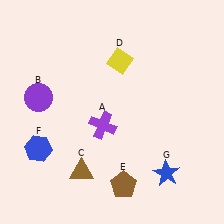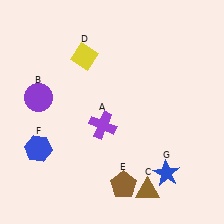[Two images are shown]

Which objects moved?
The objects that moved are: the brown triangle (C), the yellow diamond (D).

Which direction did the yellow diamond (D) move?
The yellow diamond (D) moved left.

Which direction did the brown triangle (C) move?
The brown triangle (C) moved right.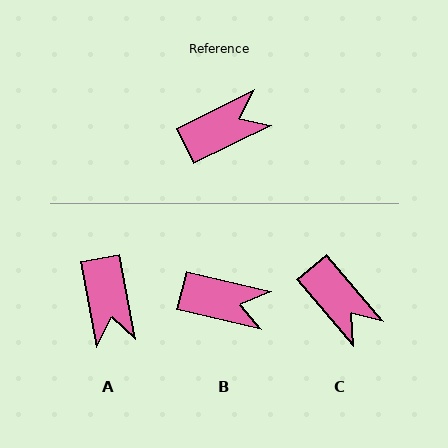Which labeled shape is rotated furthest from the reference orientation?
A, about 106 degrees away.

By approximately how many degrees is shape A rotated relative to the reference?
Approximately 106 degrees clockwise.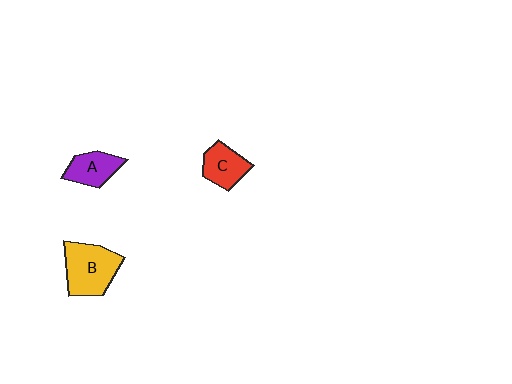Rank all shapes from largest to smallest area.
From largest to smallest: B (yellow), C (red), A (purple).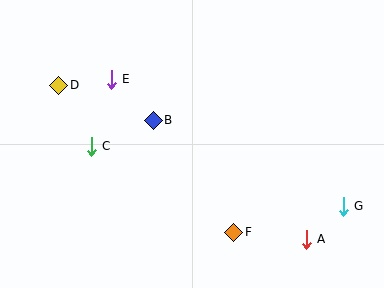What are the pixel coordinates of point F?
Point F is at (234, 232).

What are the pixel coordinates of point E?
Point E is at (111, 79).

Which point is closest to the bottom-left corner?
Point C is closest to the bottom-left corner.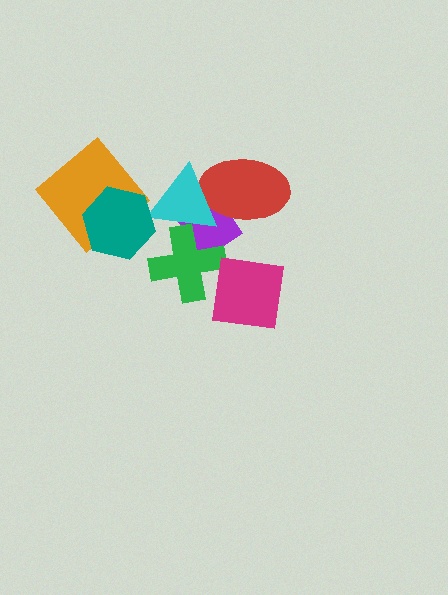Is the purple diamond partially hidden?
Yes, it is partially covered by another shape.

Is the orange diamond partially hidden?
Yes, it is partially covered by another shape.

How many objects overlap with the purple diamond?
3 objects overlap with the purple diamond.